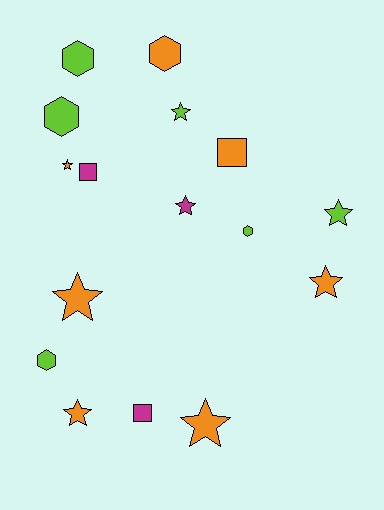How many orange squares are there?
There is 1 orange square.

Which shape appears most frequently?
Star, with 8 objects.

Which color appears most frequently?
Orange, with 7 objects.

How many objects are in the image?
There are 16 objects.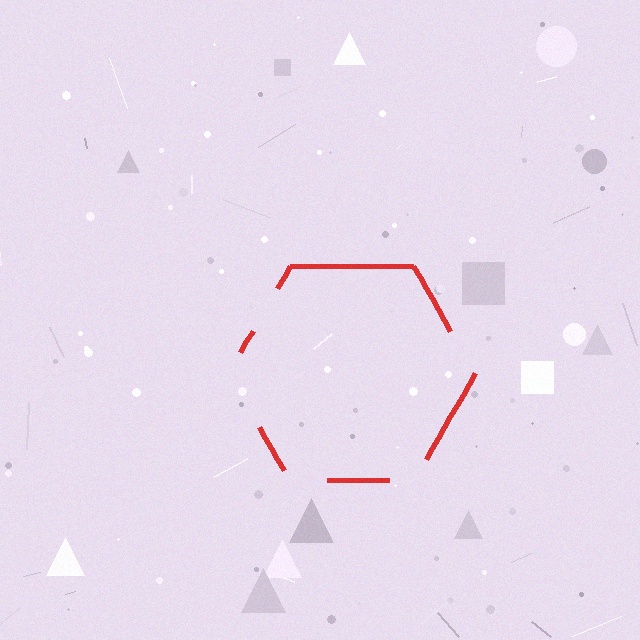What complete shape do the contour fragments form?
The contour fragments form a hexagon.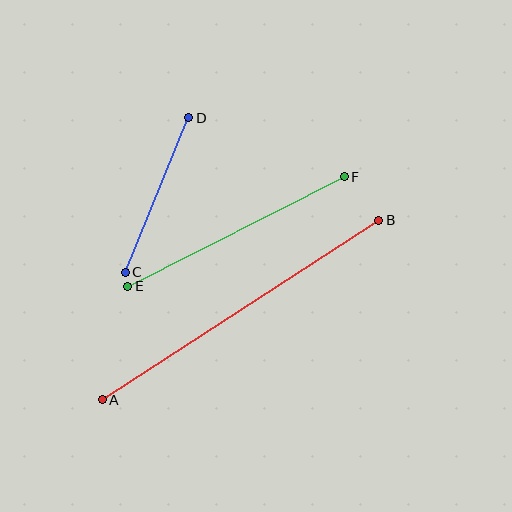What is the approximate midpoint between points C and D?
The midpoint is at approximately (157, 195) pixels.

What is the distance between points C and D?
The distance is approximately 167 pixels.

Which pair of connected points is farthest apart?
Points A and B are farthest apart.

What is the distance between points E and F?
The distance is approximately 243 pixels.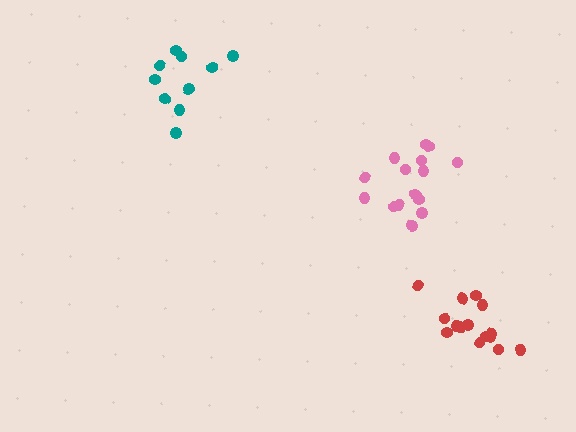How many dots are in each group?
Group 1: 10 dots, Group 2: 16 dots, Group 3: 15 dots (41 total).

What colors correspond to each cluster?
The clusters are colored: teal, pink, red.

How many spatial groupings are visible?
There are 3 spatial groupings.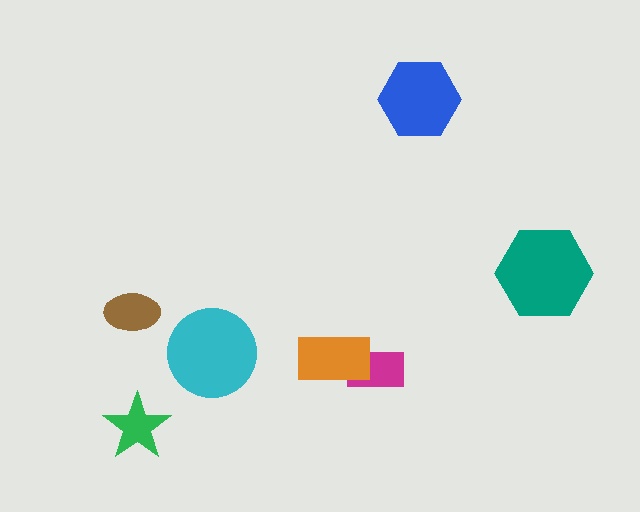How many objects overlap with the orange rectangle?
1 object overlaps with the orange rectangle.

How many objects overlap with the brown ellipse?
0 objects overlap with the brown ellipse.